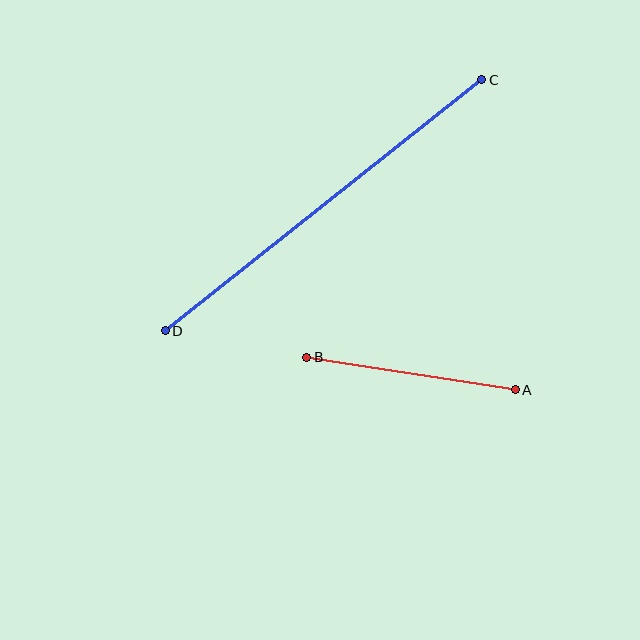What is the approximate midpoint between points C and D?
The midpoint is at approximately (324, 205) pixels.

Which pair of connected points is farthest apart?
Points C and D are farthest apart.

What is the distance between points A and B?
The distance is approximately 211 pixels.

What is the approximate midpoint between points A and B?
The midpoint is at approximately (411, 374) pixels.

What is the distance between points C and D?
The distance is approximately 404 pixels.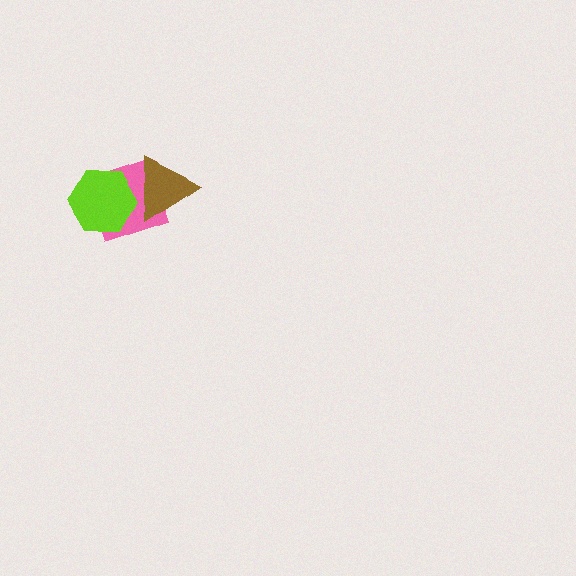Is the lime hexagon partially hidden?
No, no other shape covers it.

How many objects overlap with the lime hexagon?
2 objects overlap with the lime hexagon.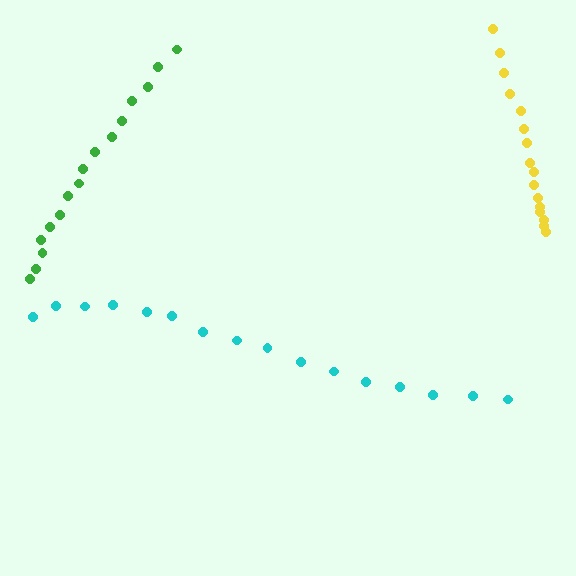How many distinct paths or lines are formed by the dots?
There are 3 distinct paths.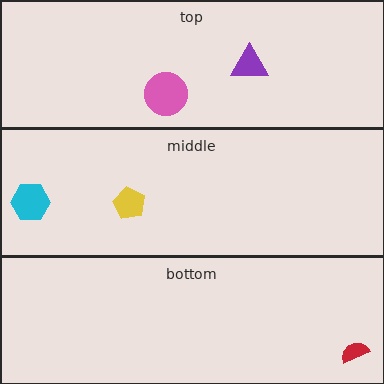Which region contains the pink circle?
The top region.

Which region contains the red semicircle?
The bottom region.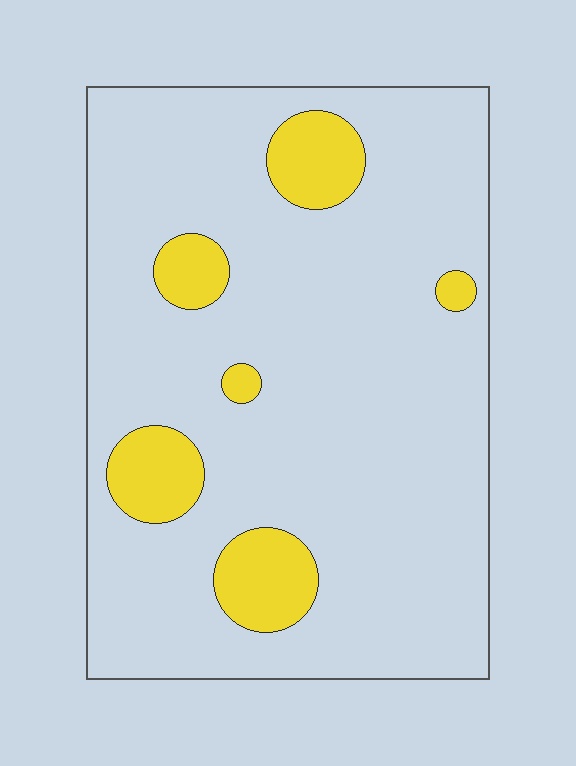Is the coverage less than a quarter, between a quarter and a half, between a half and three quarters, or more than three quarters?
Less than a quarter.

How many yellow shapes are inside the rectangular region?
6.